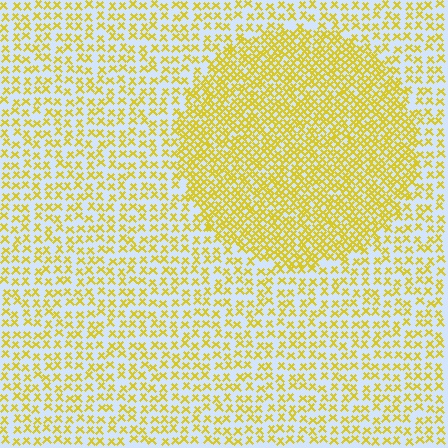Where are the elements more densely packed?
The elements are more densely packed inside the circle boundary.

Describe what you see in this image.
The image contains small yellow elements arranged at two different densities. A circle-shaped region is visible where the elements are more densely packed than the surrounding area.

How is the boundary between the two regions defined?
The boundary is defined by a change in element density (approximately 2.0x ratio). All elements are the same color, size, and shape.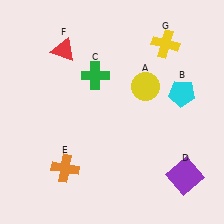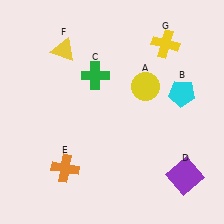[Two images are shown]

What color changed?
The triangle (F) changed from red in Image 1 to yellow in Image 2.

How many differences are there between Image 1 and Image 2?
There is 1 difference between the two images.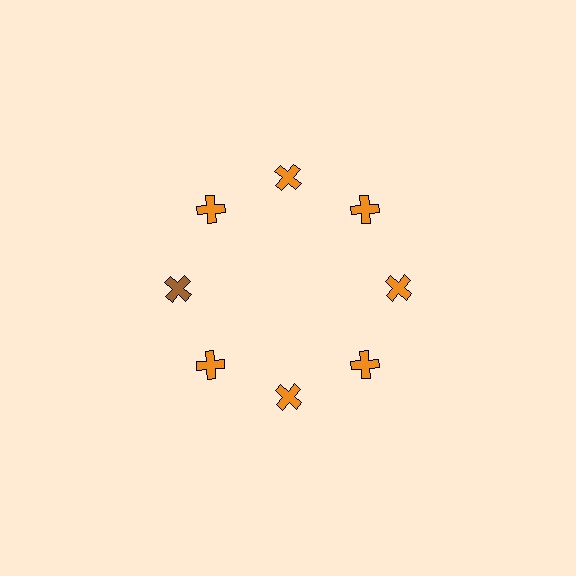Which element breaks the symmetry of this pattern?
The brown cross at roughly the 9 o'clock position breaks the symmetry. All other shapes are orange crosses.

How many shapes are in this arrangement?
There are 8 shapes arranged in a ring pattern.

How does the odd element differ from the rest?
It has a different color: brown instead of orange.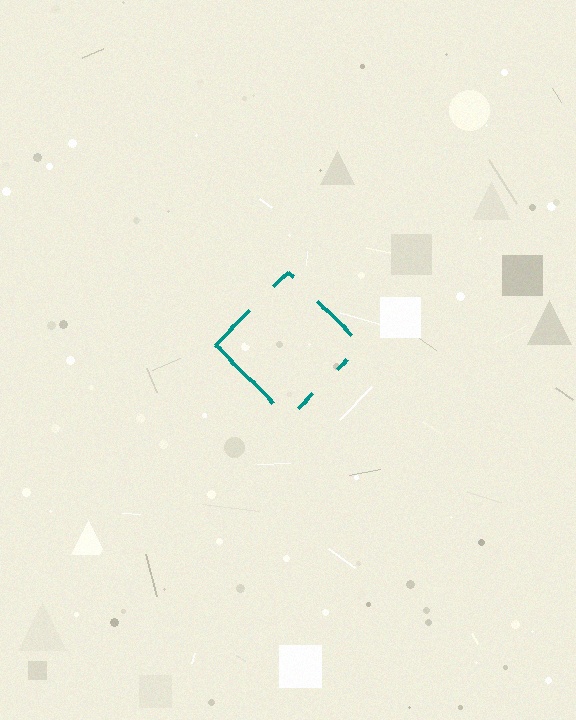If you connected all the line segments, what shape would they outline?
They would outline a diamond.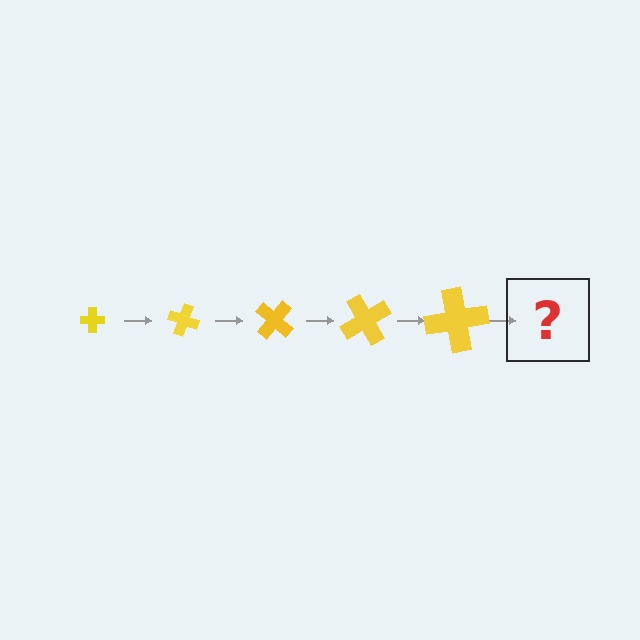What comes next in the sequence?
The next element should be a cross, larger than the previous one and rotated 100 degrees from the start.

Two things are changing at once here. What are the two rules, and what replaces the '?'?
The two rules are that the cross grows larger each step and it rotates 20 degrees each step. The '?' should be a cross, larger than the previous one and rotated 100 degrees from the start.